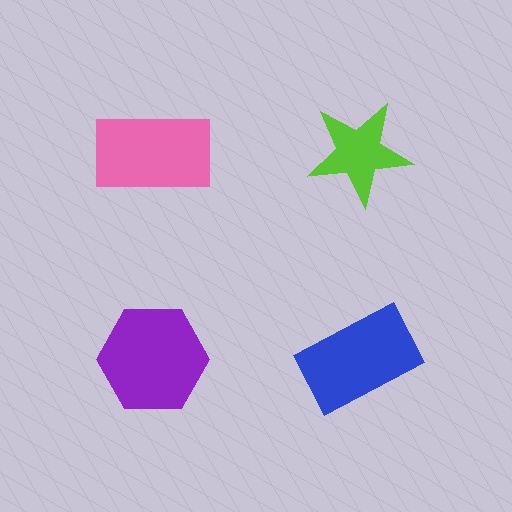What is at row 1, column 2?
A lime star.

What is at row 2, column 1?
A purple hexagon.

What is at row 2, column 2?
A blue rectangle.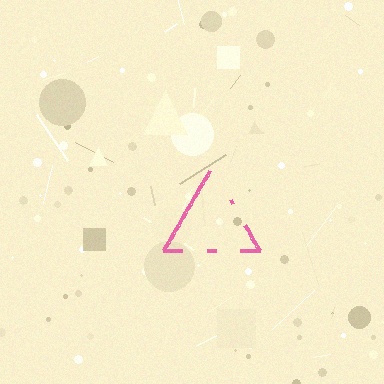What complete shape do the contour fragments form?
The contour fragments form a triangle.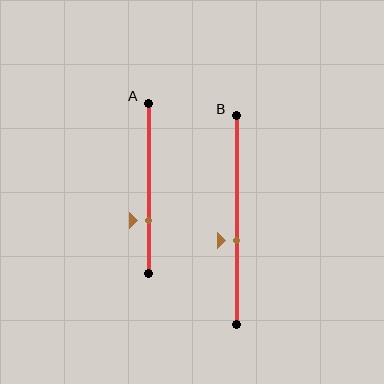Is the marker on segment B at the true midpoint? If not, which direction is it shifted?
No, the marker on segment B is shifted downward by about 10% of the segment length.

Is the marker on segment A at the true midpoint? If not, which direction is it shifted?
No, the marker on segment A is shifted downward by about 19% of the segment length.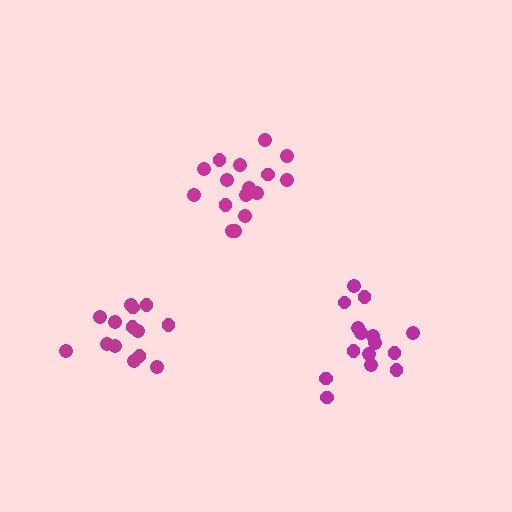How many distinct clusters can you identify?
There are 3 distinct clusters.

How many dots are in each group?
Group 1: 15 dots, Group 2: 14 dots, Group 3: 17 dots (46 total).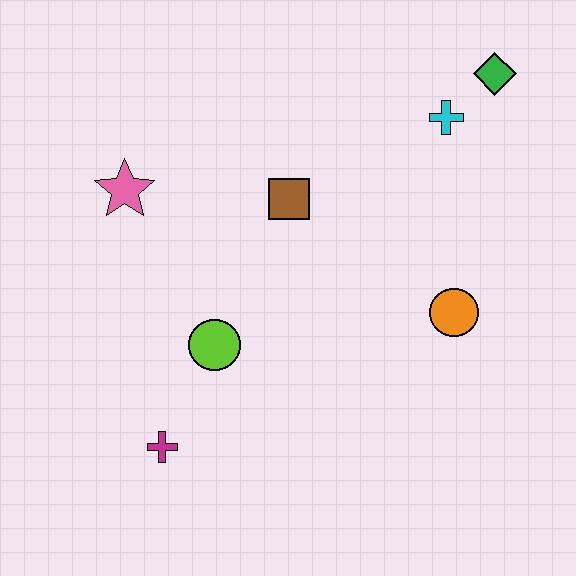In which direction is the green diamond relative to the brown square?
The green diamond is to the right of the brown square.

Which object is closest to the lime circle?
The magenta cross is closest to the lime circle.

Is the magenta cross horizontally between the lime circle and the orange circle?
No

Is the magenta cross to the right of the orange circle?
No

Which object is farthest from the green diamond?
The magenta cross is farthest from the green diamond.